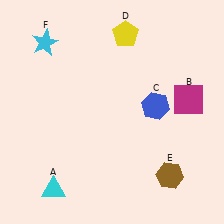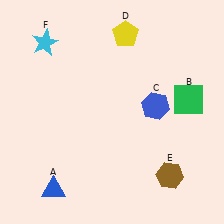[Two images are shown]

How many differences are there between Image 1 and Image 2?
There are 2 differences between the two images.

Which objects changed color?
A changed from cyan to blue. B changed from magenta to green.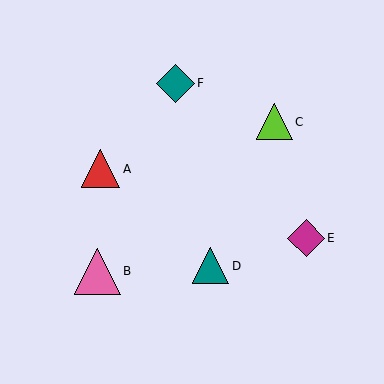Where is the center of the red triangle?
The center of the red triangle is at (101, 169).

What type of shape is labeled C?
Shape C is a lime triangle.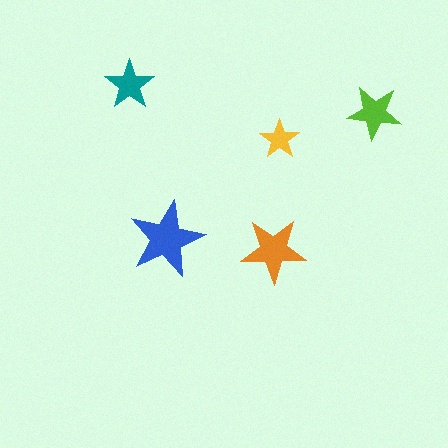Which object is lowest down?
The orange star is bottommost.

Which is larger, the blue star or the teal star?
The blue one.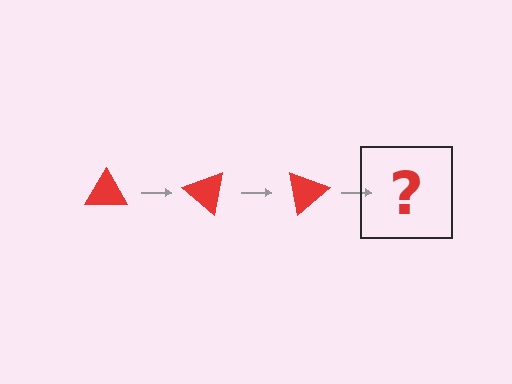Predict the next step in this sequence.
The next step is a red triangle rotated 120 degrees.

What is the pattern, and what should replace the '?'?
The pattern is that the triangle rotates 40 degrees each step. The '?' should be a red triangle rotated 120 degrees.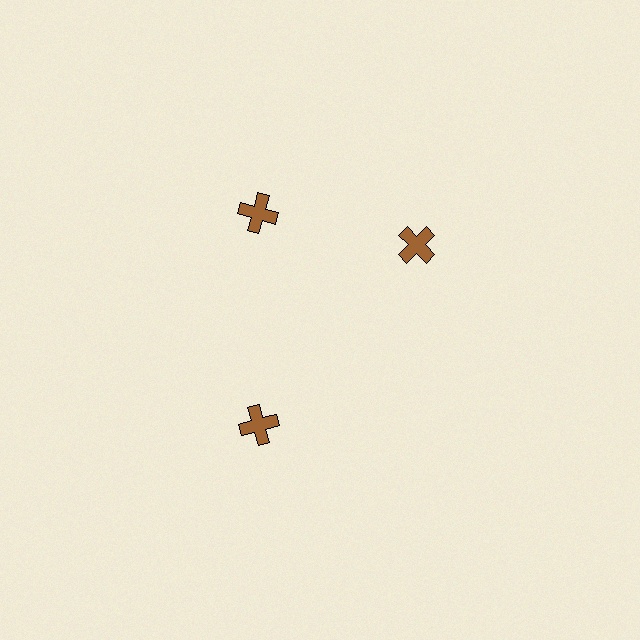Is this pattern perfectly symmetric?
No. The 3 brown crosses are arranged in a ring, but one element near the 3 o'clock position is rotated out of alignment along the ring, breaking the 3-fold rotational symmetry.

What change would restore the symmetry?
The symmetry would be restored by rotating it back into even spacing with its neighbors so that all 3 crosses sit at equal angles and equal distance from the center.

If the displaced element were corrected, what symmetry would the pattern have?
It would have 3-fold rotational symmetry — the pattern would map onto itself every 120 degrees.